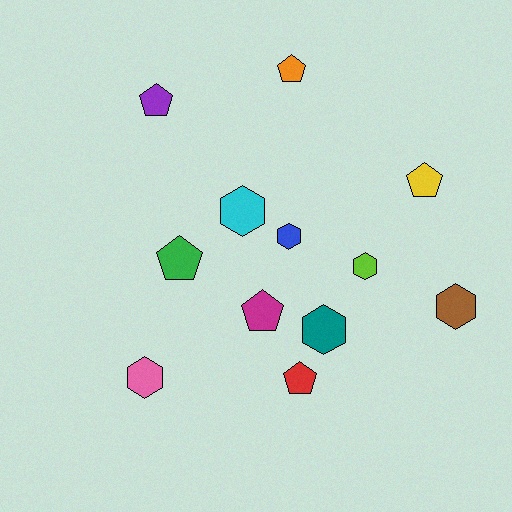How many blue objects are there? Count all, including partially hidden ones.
There is 1 blue object.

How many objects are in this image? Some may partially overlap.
There are 12 objects.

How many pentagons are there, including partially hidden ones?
There are 6 pentagons.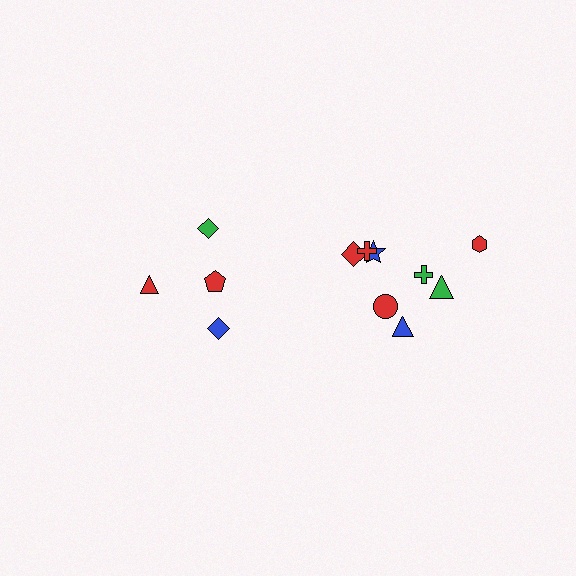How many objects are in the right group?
There are 8 objects.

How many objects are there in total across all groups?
There are 12 objects.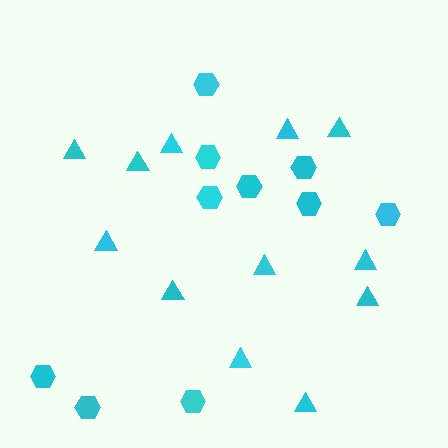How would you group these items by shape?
There are 2 groups: one group of triangles (12) and one group of hexagons (10).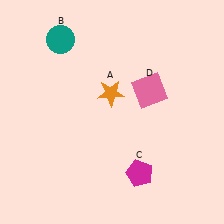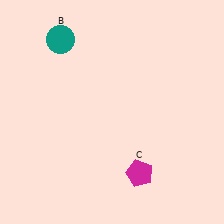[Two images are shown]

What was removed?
The pink square (D), the orange star (A) were removed in Image 2.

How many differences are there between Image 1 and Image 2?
There are 2 differences between the two images.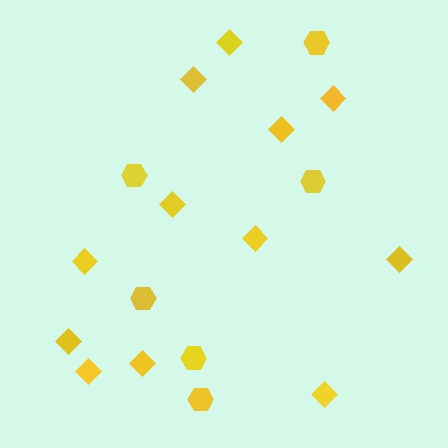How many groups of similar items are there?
There are 2 groups: one group of hexagons (6) and one group of diamonds (12).